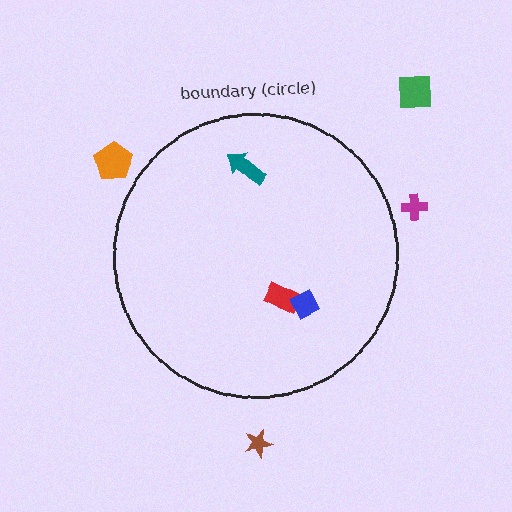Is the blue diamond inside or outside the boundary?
Inside.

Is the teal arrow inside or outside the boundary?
Inside.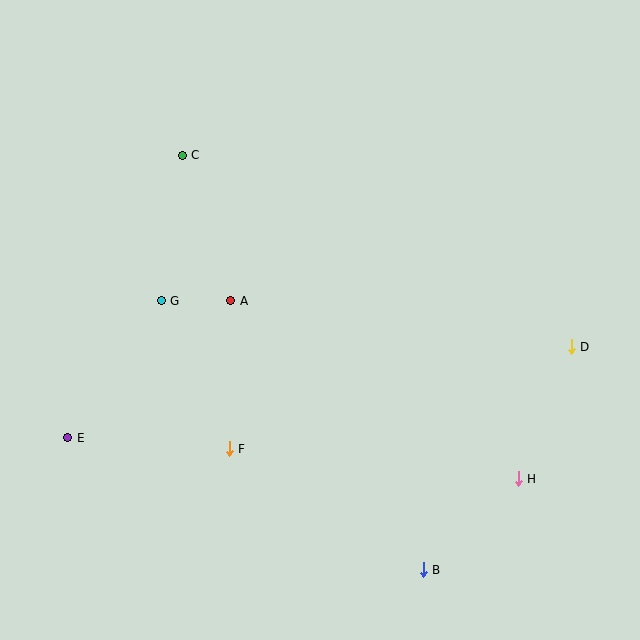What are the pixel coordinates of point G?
Point G is at (161, 301).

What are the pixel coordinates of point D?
Point D is at (571, 347).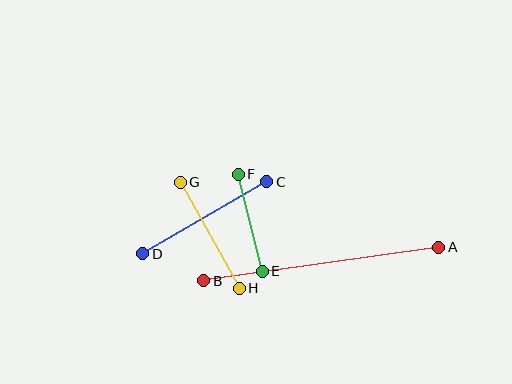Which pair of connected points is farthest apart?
Points A and B are farthest apart.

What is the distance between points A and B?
The distance is approximately 238 pixels.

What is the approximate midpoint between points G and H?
The midpoint is at approximately (210, 235) pixels.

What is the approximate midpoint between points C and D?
The midpoint is at approximately (205, 218) pixels.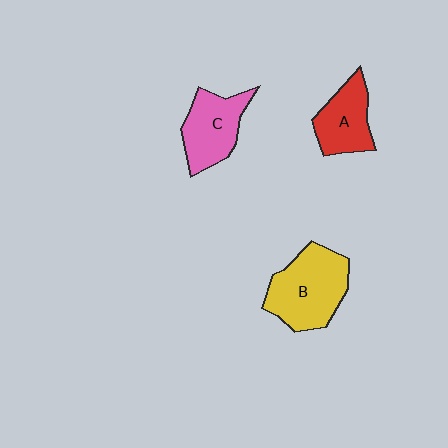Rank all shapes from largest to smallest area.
From largest to smallest: B (yellow), C (pink), A (red).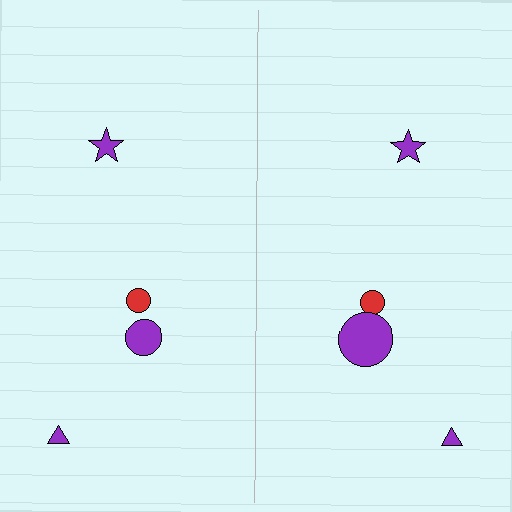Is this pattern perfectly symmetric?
No, the pattern is not perfectly symmetric. The purple circle on the right side has a different size than its mirror counterpart.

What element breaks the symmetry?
The purple circle on the right side has a different size than its mirror counterpart.